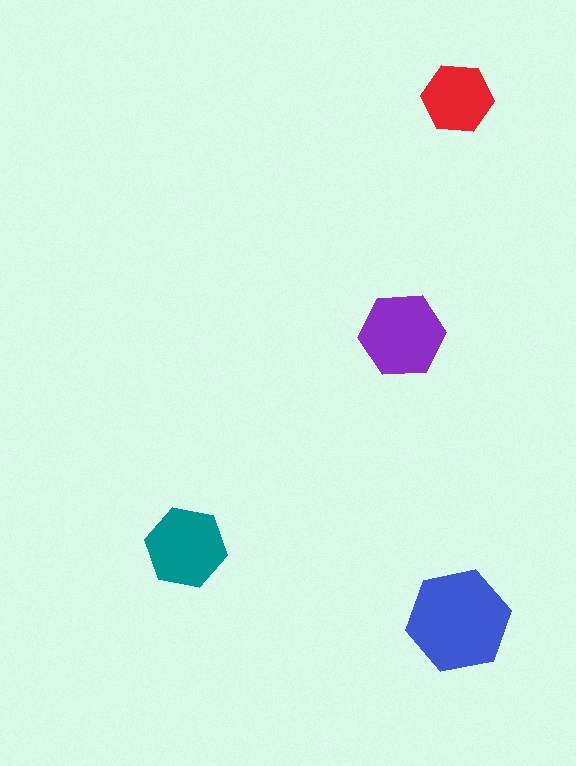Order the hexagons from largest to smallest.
the blue one, the purple one, the teal one, the red one.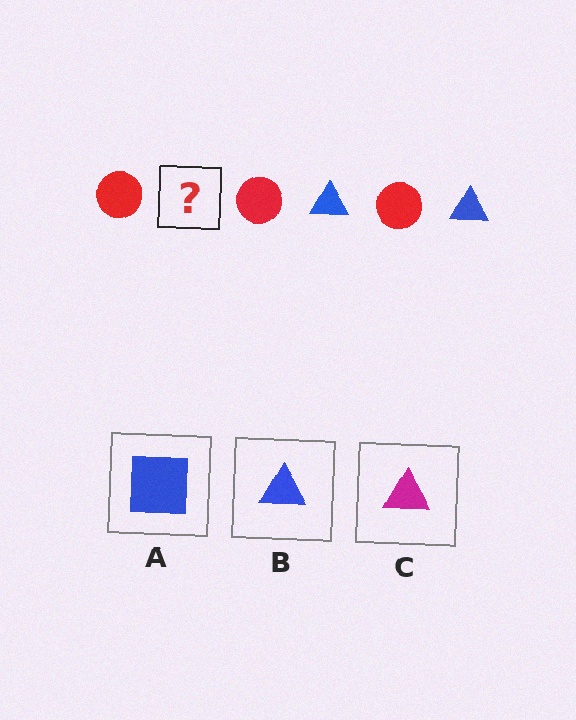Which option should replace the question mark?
Option B.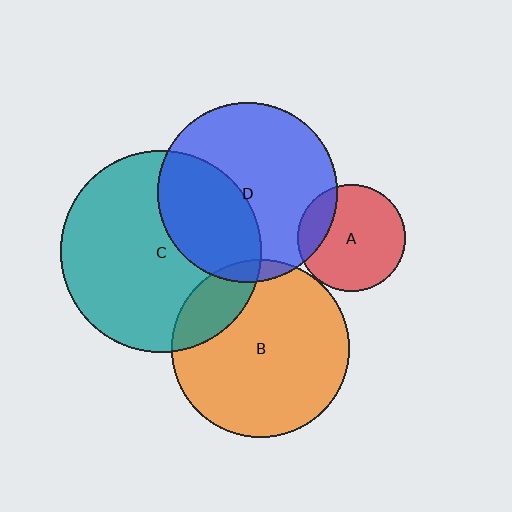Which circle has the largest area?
Circle C (teal).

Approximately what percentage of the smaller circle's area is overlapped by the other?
Approximately 40%.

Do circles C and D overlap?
Yes.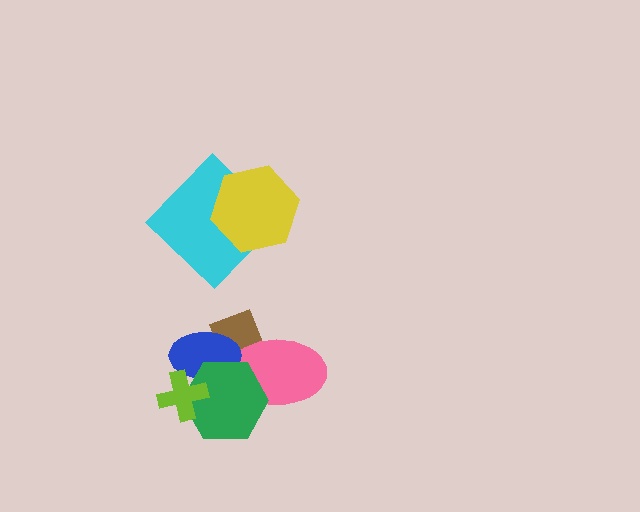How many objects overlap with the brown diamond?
3 objects overlap with the brown diamond.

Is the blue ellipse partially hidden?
Yes, it is partially covered by another shape.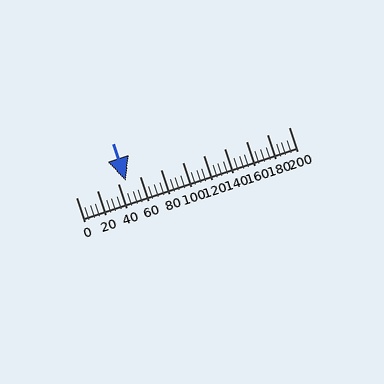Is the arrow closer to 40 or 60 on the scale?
The arrow is closer to 40.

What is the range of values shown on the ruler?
The ruler shows values from 0 to 200.